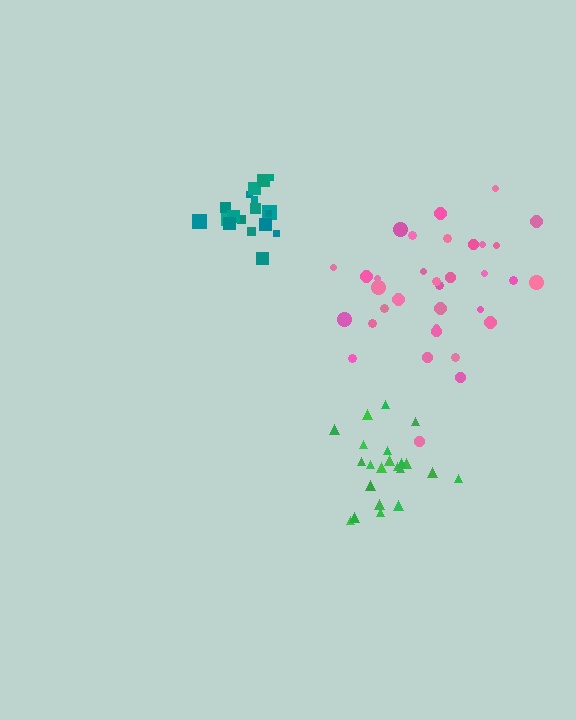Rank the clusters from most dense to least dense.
teal, green, pink.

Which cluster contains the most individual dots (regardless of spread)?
Pink (34).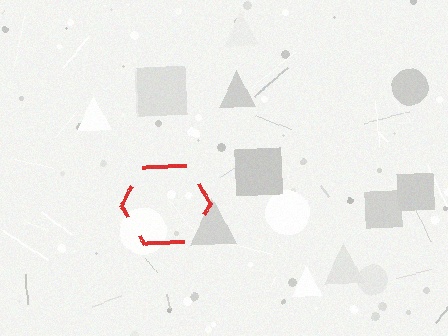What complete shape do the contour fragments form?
The contour fragments form a hexagon.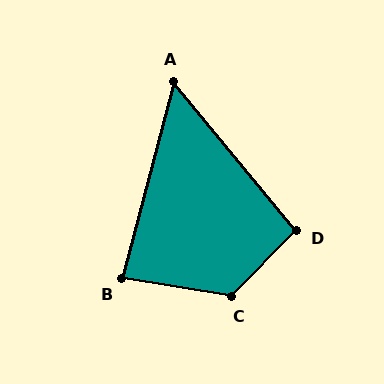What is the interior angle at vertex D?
Approximately 96 degrees (obtuse).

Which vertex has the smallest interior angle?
A, at approximately 54 degrees.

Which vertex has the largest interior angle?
C, at approximately 126 degrees.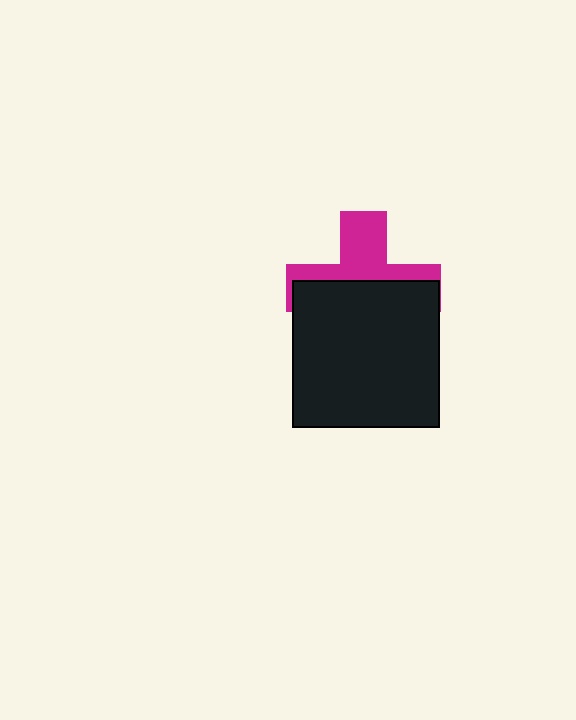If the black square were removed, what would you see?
You would see the complete magenta cross.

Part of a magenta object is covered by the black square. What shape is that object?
It is a cross.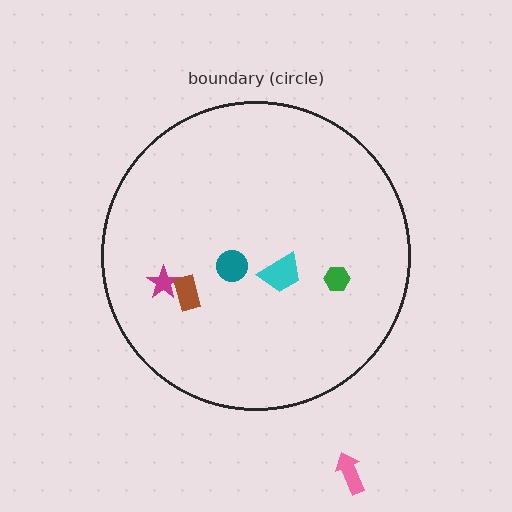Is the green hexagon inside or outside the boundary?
Inside.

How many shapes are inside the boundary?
5 inside, 1 outside.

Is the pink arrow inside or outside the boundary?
Outside.